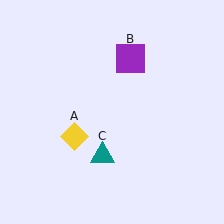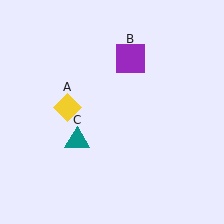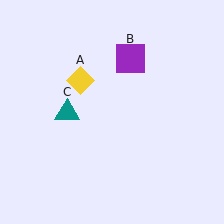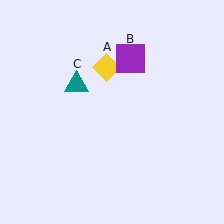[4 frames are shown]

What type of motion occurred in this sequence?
The yellow diamond (object A), teal triangle (object C) rotated clockwise around the center of the scene.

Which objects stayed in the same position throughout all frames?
Purple square (object B) remained stationary.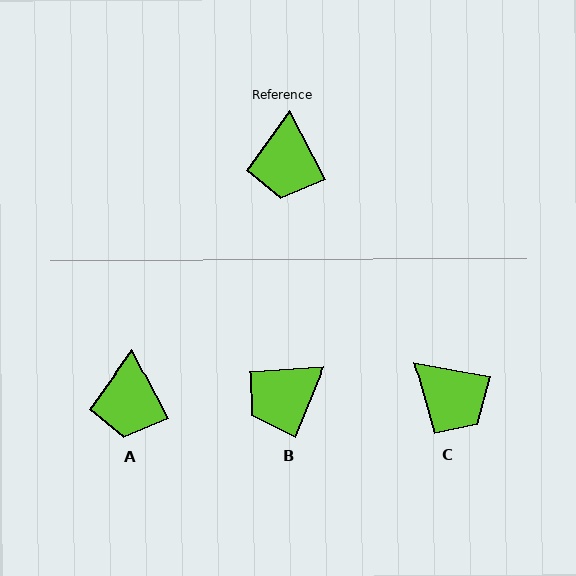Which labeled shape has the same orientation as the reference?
A.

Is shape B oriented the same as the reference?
No, it is off by about 50 degrees.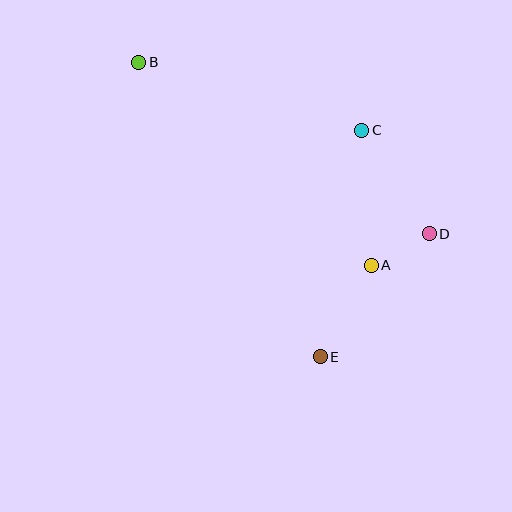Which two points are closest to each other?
Points A and D are closest to each other.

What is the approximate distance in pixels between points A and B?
The distance between A and B is approximately 309 pixels.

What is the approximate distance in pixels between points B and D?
The distance between B and D is approximately 337 pixels.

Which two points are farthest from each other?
Points B and E are farthest from each other.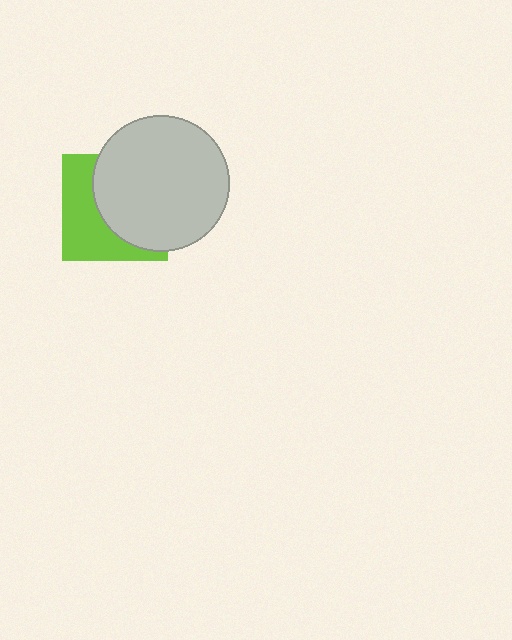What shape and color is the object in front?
The object in front is a light gray circle.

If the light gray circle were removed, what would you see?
You would see the complete lime square.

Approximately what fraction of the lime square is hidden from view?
Roughly 55% of the lime square is hidden behind the light gray circle.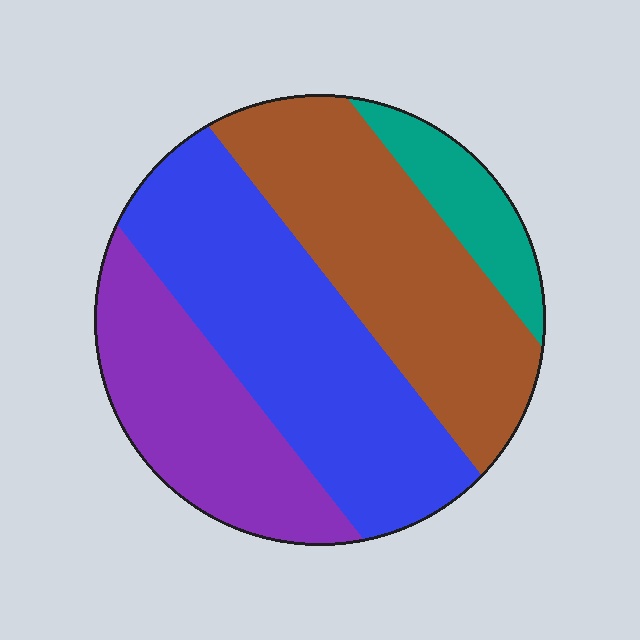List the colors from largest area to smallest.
From largest to smallest: blue, brown, purple, teal.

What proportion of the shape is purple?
Purple covers around 25% of the shape.